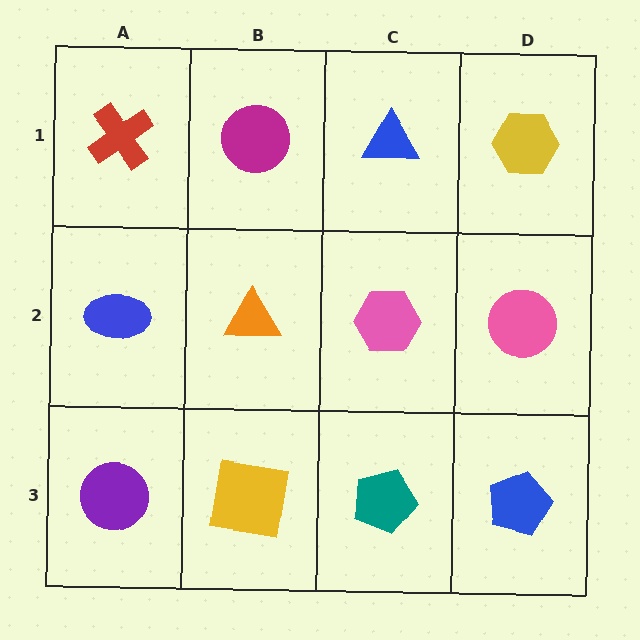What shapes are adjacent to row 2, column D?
A yellow hexagon (row 1, column D), a blue pentagon (row 3, column D), a pink hexagon (row 2, column C).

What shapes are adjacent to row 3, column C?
A pink hexagon (row 2, column C), a yellow square (row 3, column B), a blue pentagon (row 3, column D).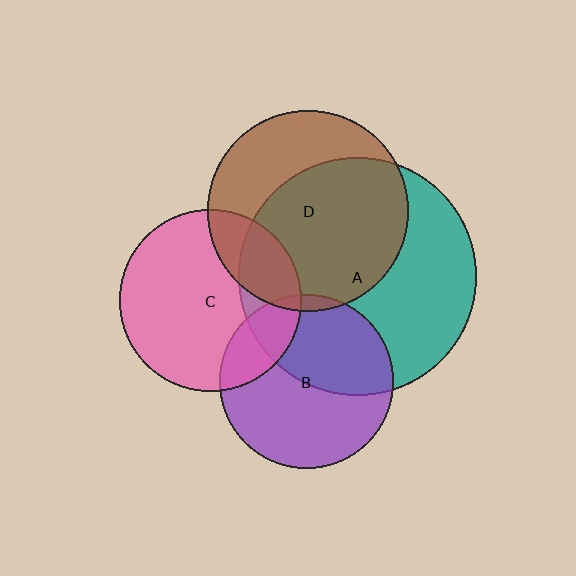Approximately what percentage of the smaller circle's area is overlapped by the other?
Approximately 45%.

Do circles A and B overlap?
Yes.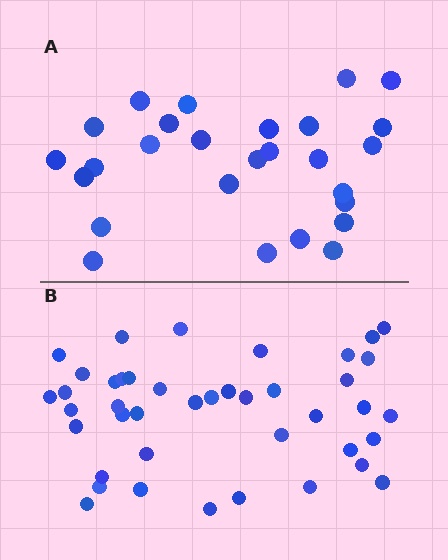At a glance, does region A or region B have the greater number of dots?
Region B (the bottom region) has more dots.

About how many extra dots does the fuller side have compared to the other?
Region B has approximately 15 more dots than region A.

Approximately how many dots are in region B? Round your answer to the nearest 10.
About 40 dots. (The exact count is 42, which rounds to 40.)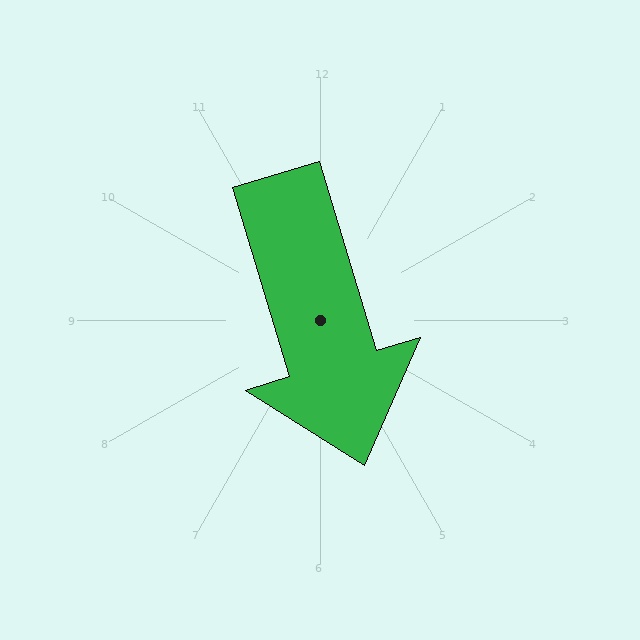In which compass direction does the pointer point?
South.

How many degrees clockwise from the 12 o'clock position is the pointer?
Approximately 163 degrees.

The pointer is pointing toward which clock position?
Roughly 5 o'clock.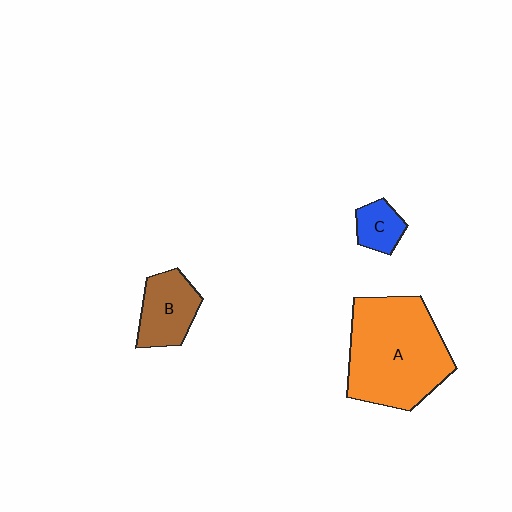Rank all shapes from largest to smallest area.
From largest to smallest: A (orange), B (brown), C (blue).